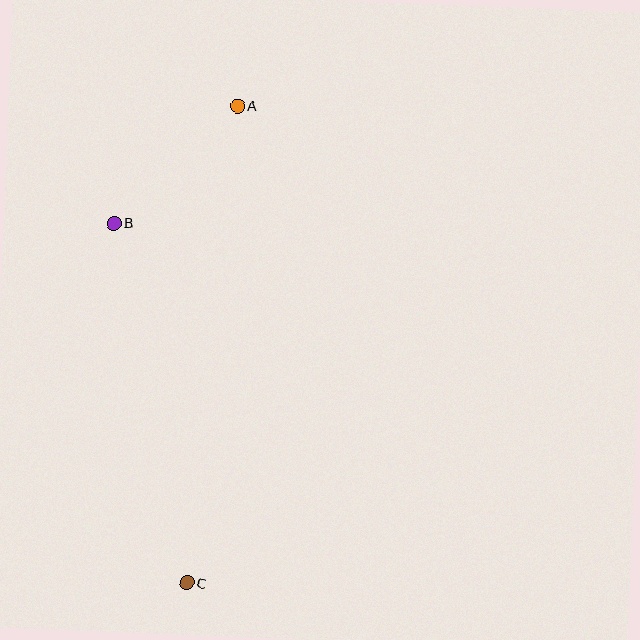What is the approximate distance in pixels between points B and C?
The distance between B and C is approximately 367 pixels.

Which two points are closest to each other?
Points A and B are closest to each other.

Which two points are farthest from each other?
Points A and C are farthest from each other.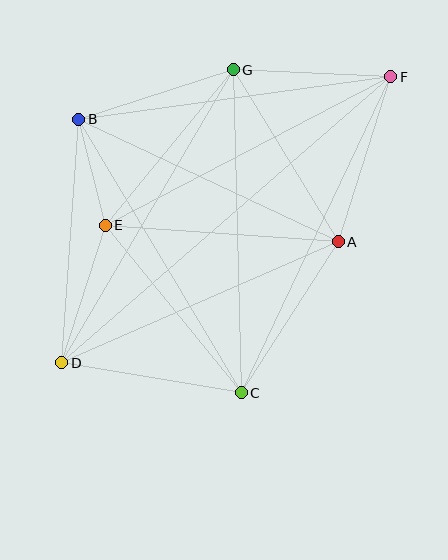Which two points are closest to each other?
Points B and E are closest to each other.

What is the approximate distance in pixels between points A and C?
The distance between A and C is approximately 179 pixels.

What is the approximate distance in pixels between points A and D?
The distance between A and D is approximately 302 pixels.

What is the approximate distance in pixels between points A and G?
The distance between A and G is approximately 201 pixels.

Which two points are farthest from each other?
Points D and F are farthest from each other.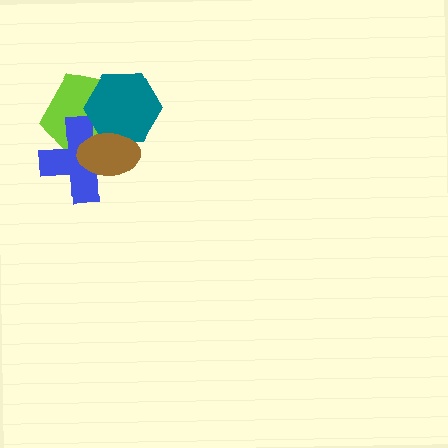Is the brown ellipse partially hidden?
No, no other shape covers it.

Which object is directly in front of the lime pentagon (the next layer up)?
The blue cross is directly in front of the lime pentagon.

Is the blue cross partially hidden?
Yes, it is partially covered by another shape.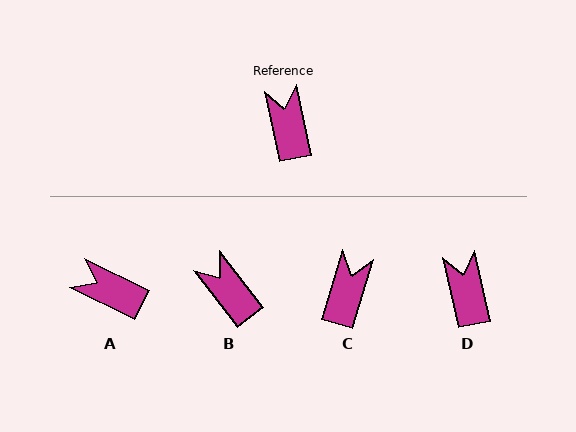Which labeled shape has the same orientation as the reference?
D.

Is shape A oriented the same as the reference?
No, it is off by about 52 degrees.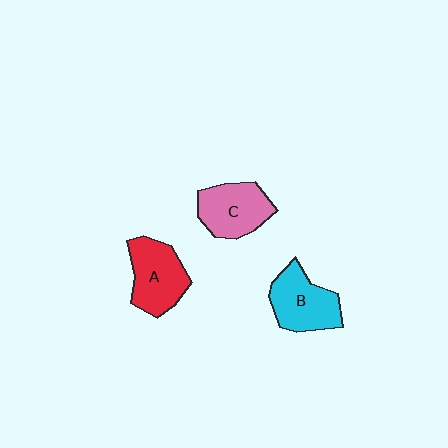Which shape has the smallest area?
Shape C (pink).